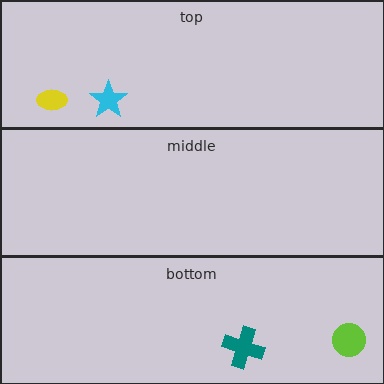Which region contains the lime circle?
The bottom region.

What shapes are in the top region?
The yellow ellipse, the cyan star.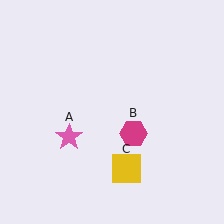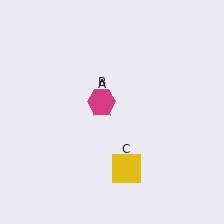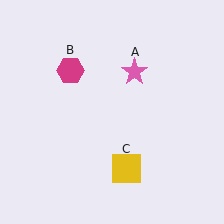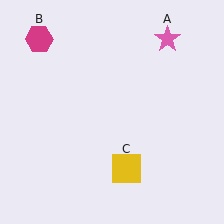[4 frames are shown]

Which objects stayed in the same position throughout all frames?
Yellow square (object C) remained stationary.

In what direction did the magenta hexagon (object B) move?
The magenta hexagon (object B) moved up and to the left.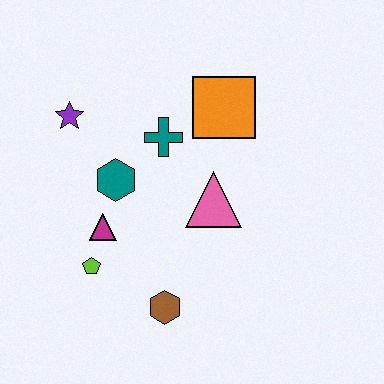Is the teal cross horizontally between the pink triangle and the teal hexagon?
Yes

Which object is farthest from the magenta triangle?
The orange square is farthest from the magenta triangle.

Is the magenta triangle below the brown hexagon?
No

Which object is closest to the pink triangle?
The teal cross is closest to the pink triangle.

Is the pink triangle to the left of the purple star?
No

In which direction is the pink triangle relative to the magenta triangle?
The pink triangle is to the right of the magenta triangle.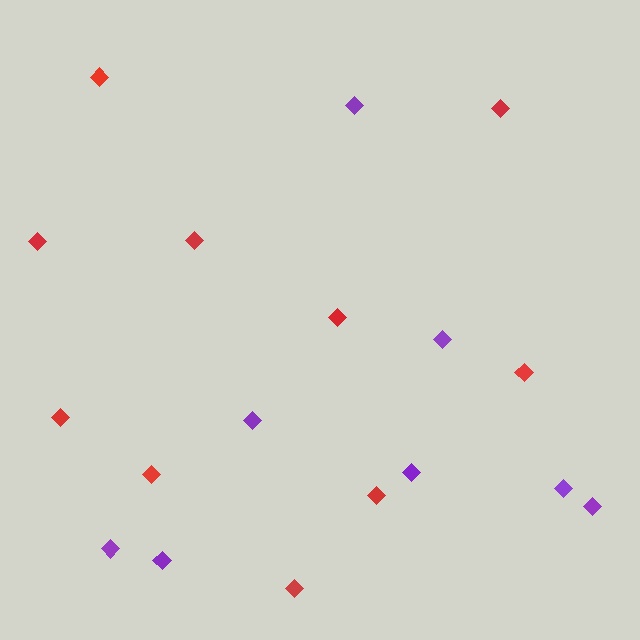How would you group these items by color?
There are 2 groups: one group of red diamonds (10) and one group of purple diamonds (8).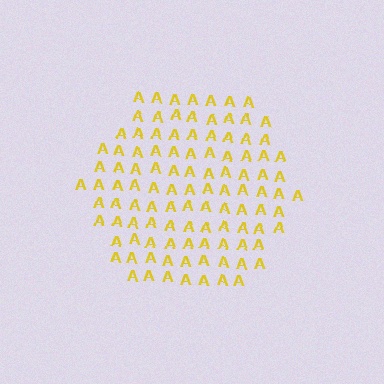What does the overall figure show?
The overall figure shows a hexagon.